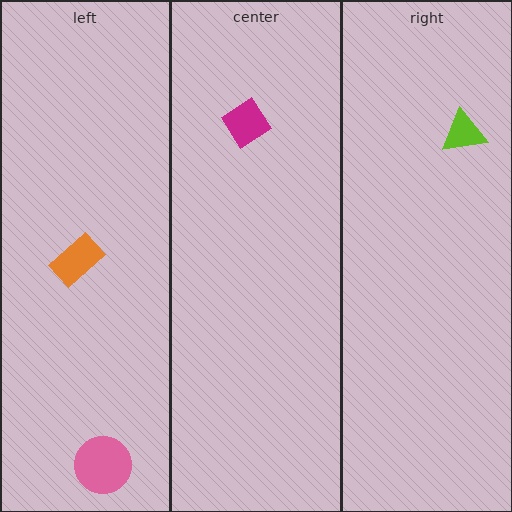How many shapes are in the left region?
2.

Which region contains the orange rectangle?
The left region.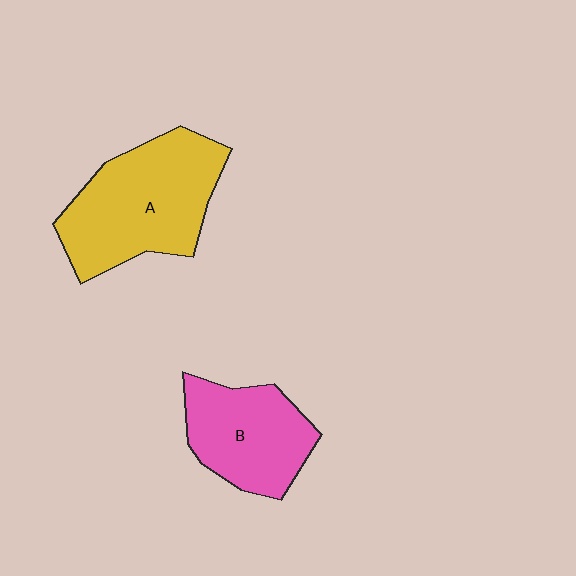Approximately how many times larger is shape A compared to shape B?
Approximately 1.4 times.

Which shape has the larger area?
Shape A (yellow).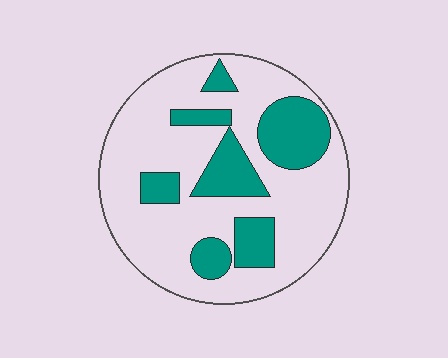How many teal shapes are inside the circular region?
7.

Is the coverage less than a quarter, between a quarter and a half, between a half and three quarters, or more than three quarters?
Between a quarter and a half.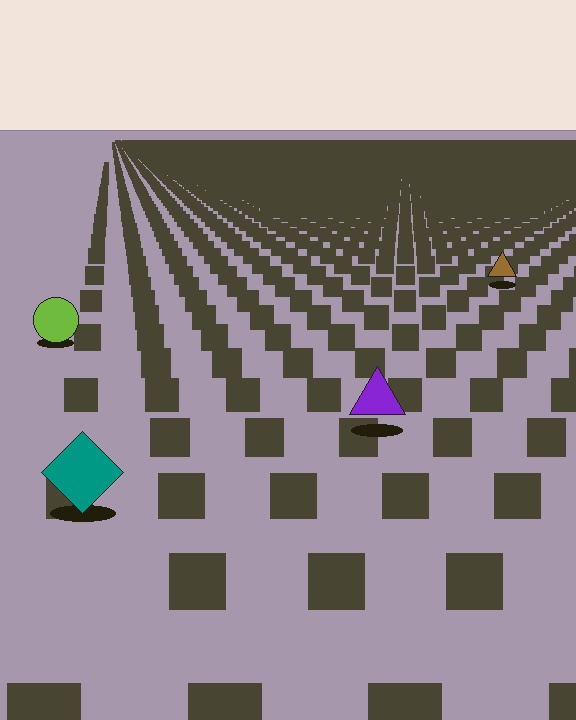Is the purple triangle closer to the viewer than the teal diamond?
No. The teal diamond is closer — you can tell from the texture gradient: the ground texture is coarser near it.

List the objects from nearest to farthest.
From nearest to farthest: the teal diamond, the purple triangle, the lime circle, the brown triangle.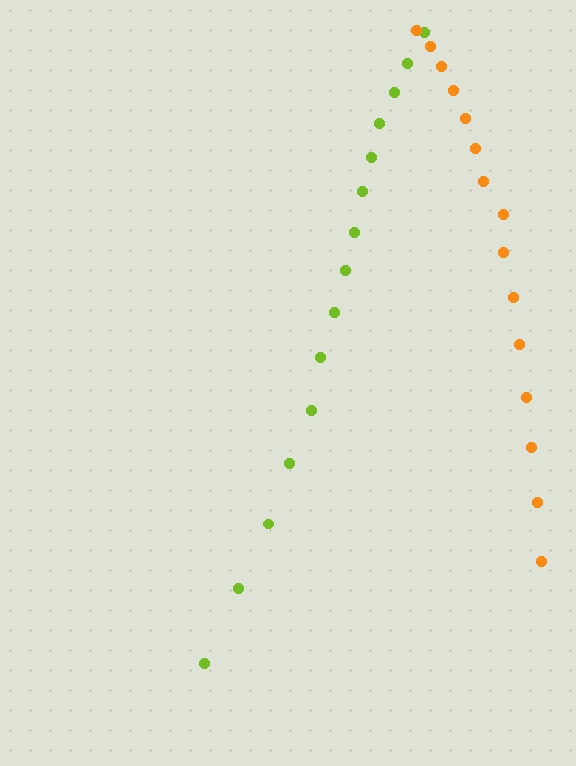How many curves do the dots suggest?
There are 2 distinct paths.